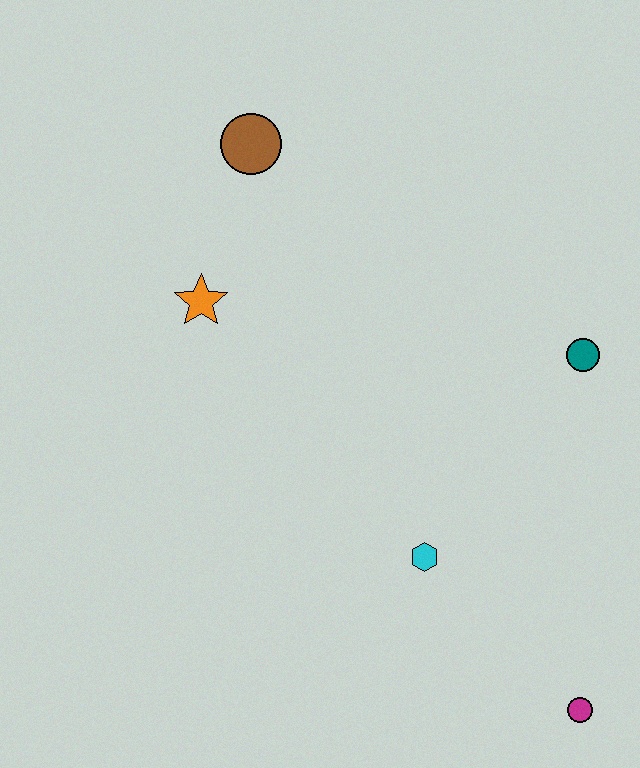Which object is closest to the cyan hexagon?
The magenta circle is closest to the cyan hexagon.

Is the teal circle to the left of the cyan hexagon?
No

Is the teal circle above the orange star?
No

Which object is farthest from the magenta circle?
The brown circle is farthest from the magenta circle.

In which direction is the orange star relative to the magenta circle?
The orange star is above the magenta circle.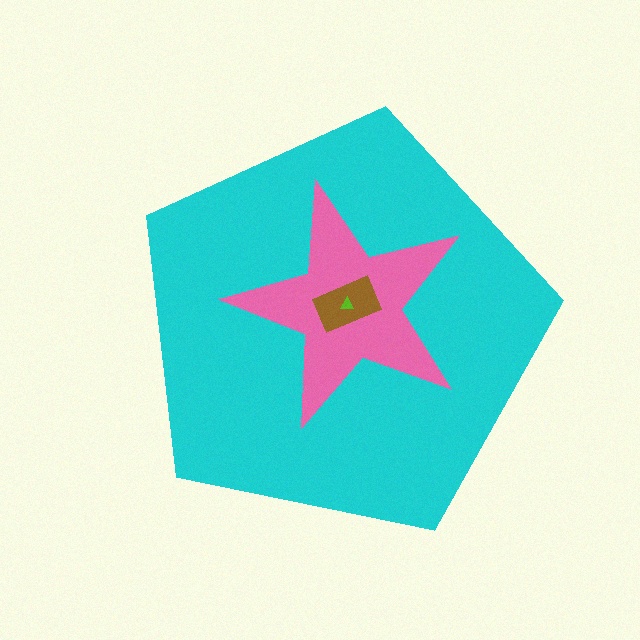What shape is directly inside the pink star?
The brown rectangle.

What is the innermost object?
The lime triangle.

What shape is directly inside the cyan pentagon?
The pink star.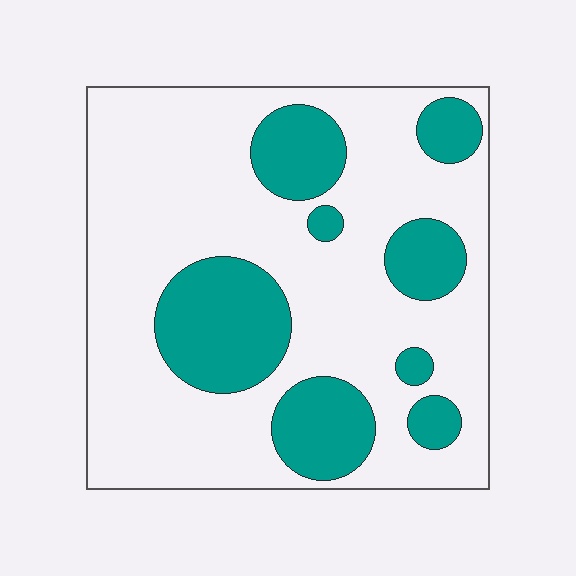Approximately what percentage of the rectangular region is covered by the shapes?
Approximately 25%.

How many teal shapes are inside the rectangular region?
8.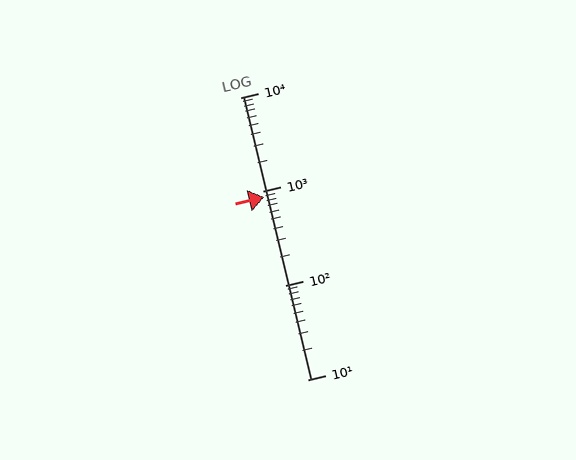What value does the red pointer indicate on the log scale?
The pointer indicates approximately 880.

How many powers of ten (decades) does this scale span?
The scale spans 3 decades, from 10 to 10000.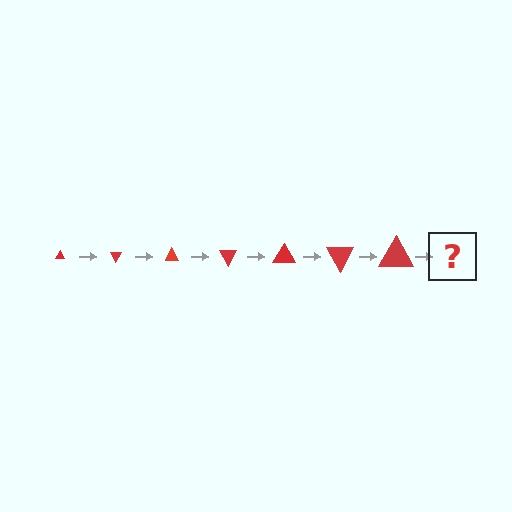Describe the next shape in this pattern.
It should be a triangle, larger than the previous one and rotated 420 degrees from the start.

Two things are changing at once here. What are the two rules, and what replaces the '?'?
The two rules are that the triangle grows larger each step and it rotates 60 degrees each step. The '?' should be a triangle, larger than the previous one and rotated 420 degrees from the start.